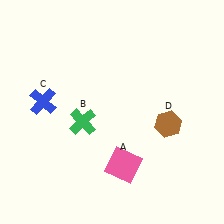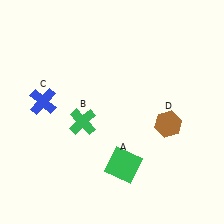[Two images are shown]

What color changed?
The square (A) changed from pink in Image 1 to green in Image 2.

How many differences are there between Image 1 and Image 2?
There is 1 difference between the two images.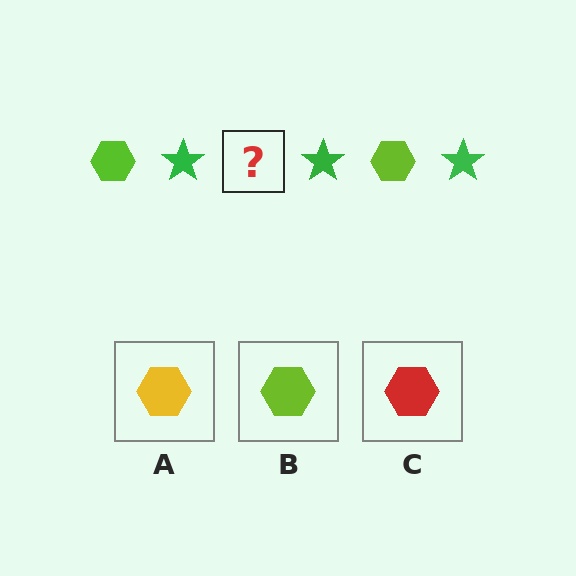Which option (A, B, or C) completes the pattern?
B.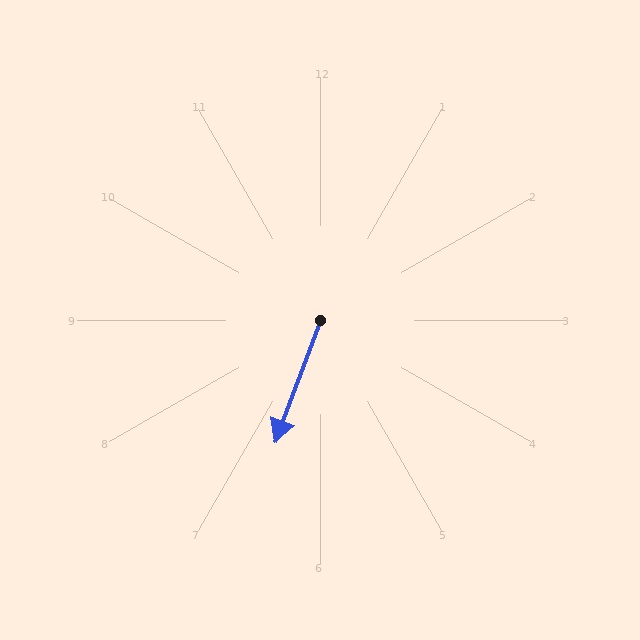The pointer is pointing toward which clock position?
Roughly 7 o'clock.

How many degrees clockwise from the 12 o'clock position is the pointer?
Approximately 200 degrees.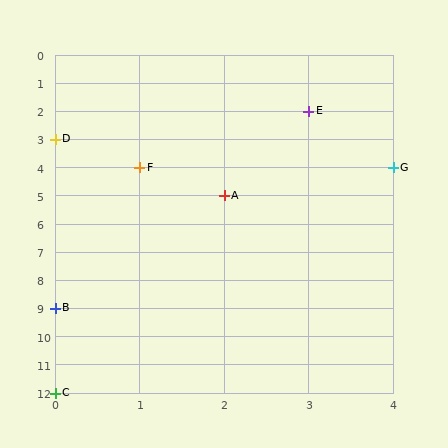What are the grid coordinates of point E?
Point E is at grid coordinates (3, 2).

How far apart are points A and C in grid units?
Points A and C are 2 columns and 7 rows apart (about 7.3 grid units diagonally).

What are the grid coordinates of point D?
Point D is at grid coordinates (0, 3).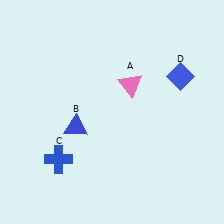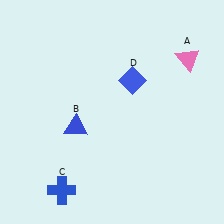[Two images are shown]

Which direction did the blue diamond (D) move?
The blue diamond (D) moved left.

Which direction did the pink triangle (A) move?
The pink triangle (A) moved right.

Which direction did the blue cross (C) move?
The blue cross (C) moved down.